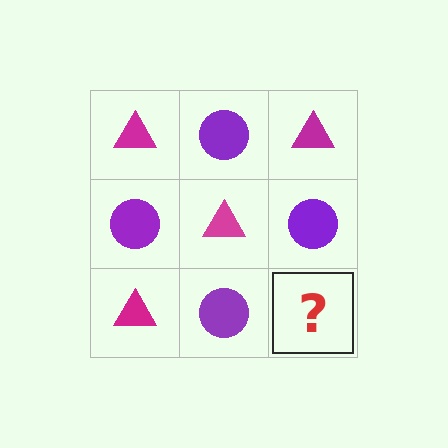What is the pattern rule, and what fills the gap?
The rule is that it alternates magenta triangle and purple circle in a checkerboard pattern. The gap should be filled with a magenta triangle.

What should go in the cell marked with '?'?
The missing cell should contain a magenta triangle.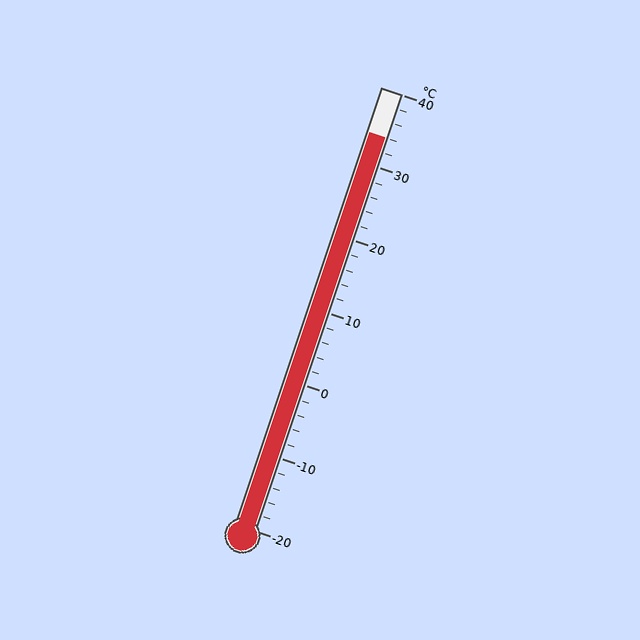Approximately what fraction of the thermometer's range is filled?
The thermometer is filled to approximately 90% of its range.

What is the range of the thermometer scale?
The thermometer scale ranges from -20°C to 40°C.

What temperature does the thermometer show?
The thermometer shows approximately 34°C.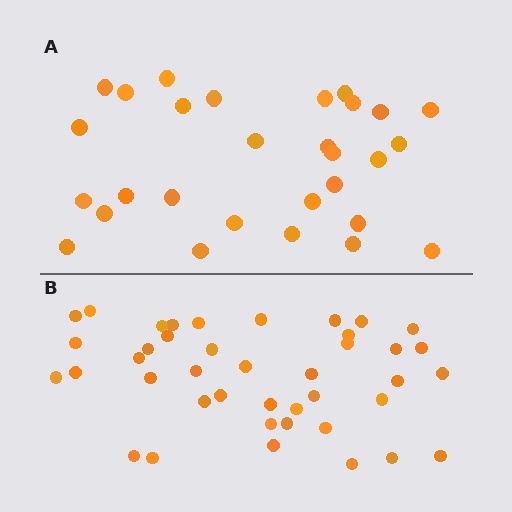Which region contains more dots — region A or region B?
Region B (the bottom region) has more dots.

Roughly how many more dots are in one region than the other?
Region B has roughly 12 or so more dots than region A.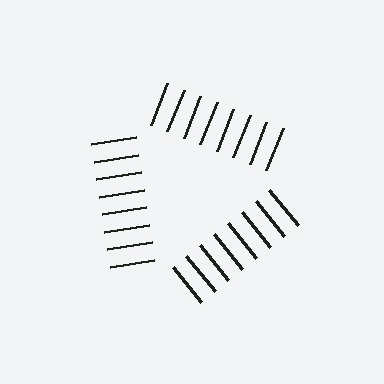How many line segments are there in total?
24 — 8 along each of the 3 edges.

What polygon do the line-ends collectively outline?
An illusory triangle — the line segments terminate on its edges but no continuous stroke is drawn.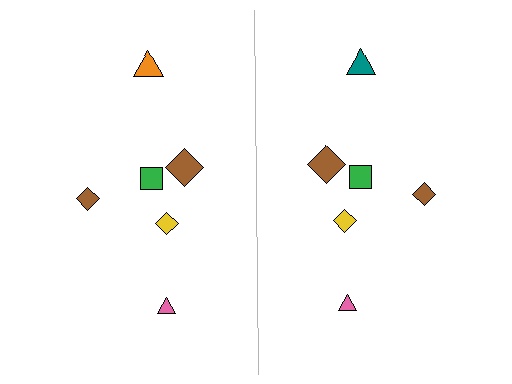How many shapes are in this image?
There are 12 shapes in this image.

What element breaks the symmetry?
The teal triangle on the right side breaks the symmetry — its mirror counterpart is orange.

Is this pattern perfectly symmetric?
No, the pattern is not perfectly symmetric. The teal triangle on the right side breaks the symmetry — its mirror counterpart is orange.